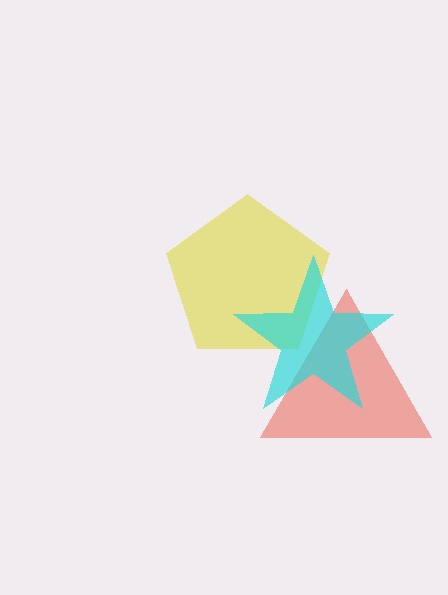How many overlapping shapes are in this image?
There are 3 overlapping shapes in the image.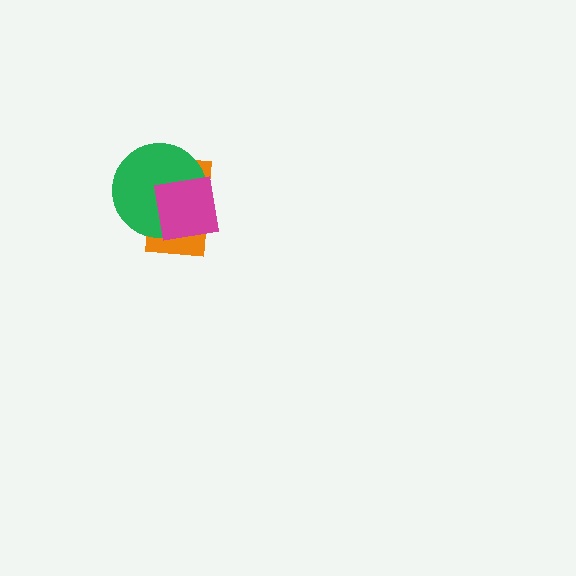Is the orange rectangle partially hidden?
Yes, it is partially covered by another shape.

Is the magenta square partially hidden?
No, no other shape covers it.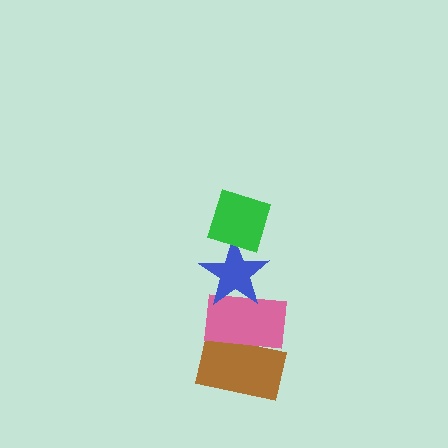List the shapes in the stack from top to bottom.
From top to bottom: the green diamond, the blue star, the pink rectangle, the brown rectangle.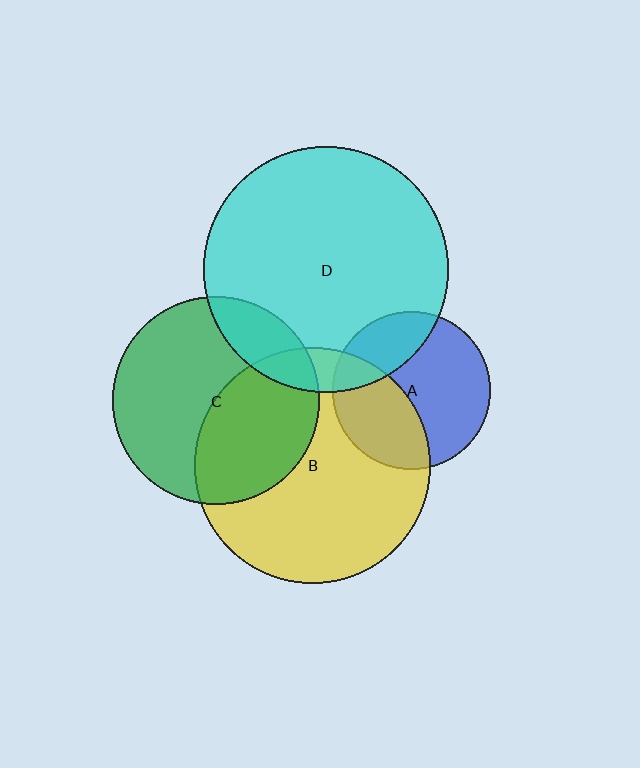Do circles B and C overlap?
Yes.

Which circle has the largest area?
Circle D (cyan).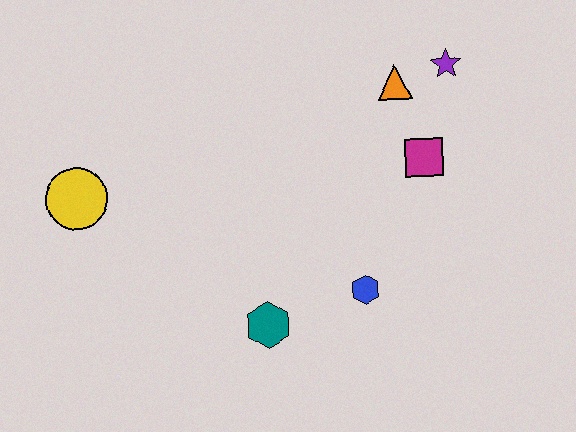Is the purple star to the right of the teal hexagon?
Yes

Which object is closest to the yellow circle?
The teal hexagon is closest to the yellow circle.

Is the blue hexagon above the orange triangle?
No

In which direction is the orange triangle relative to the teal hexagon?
The orange triangle is above the teal hexagon.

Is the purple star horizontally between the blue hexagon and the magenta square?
No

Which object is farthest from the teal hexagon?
The purple star is farthest from the teal hexagon.